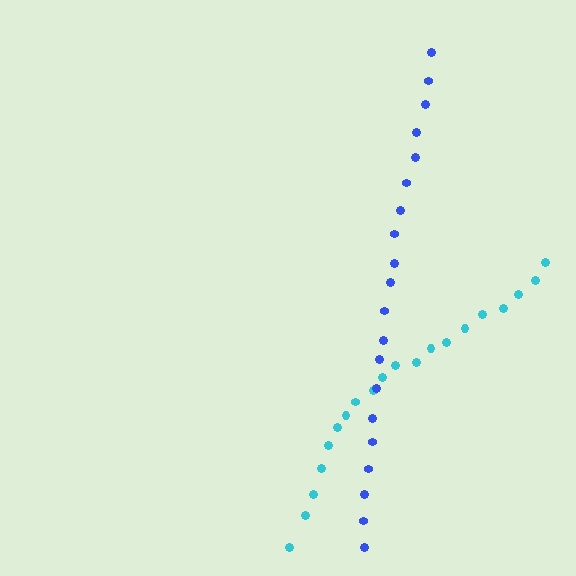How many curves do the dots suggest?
There are 2 distinct paths.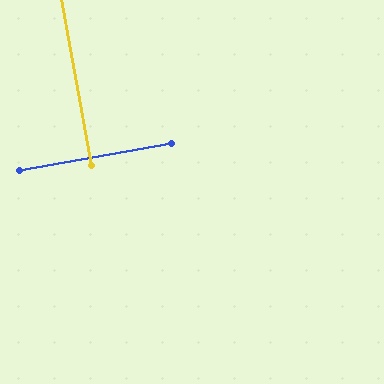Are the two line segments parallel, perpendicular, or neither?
Perpendicular — they meet at approximately 90°.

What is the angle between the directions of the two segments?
Approximately 90 degrees.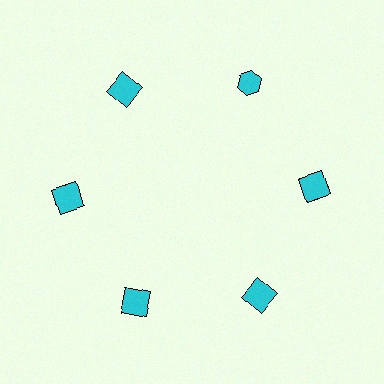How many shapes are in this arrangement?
There are 6 shapes arranged in a ring pattern.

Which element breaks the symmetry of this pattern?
The cyan hexagon at roughly the 1 o'clock position breaks the symmetry. All other shapes are cyan squares.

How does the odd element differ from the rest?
It has a different shape: hexagon instead of square.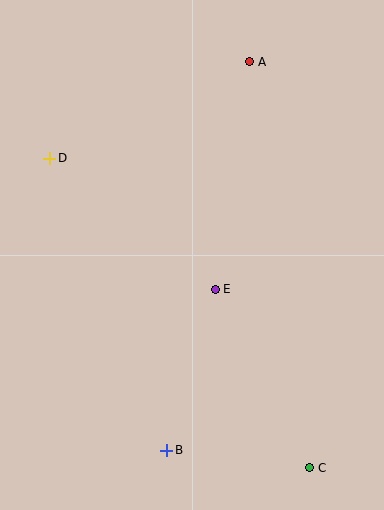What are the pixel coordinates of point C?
Point C is at (310, 468).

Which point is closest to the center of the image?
Point E at (215, 289) is closest to the center.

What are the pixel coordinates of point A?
Point A is at (250, 62).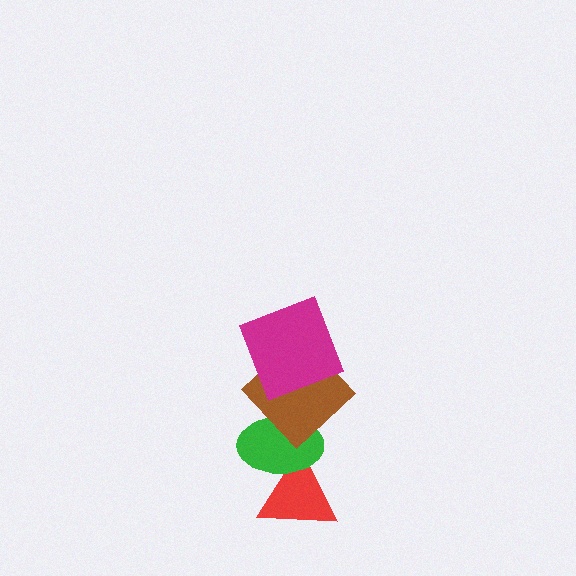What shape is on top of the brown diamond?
The magenta square is on top of the brown diamond.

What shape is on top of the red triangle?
The green ellipse is on top of the red triangle.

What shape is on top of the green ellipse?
The brown diamond is on top of the green ellipse.